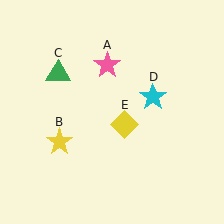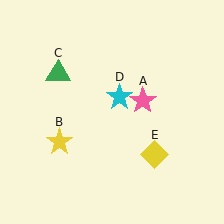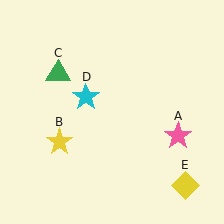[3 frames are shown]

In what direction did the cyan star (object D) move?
The cyan star (object D) moved left.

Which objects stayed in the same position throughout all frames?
Yellow star (object B) and green triangle (object C) remained stationary.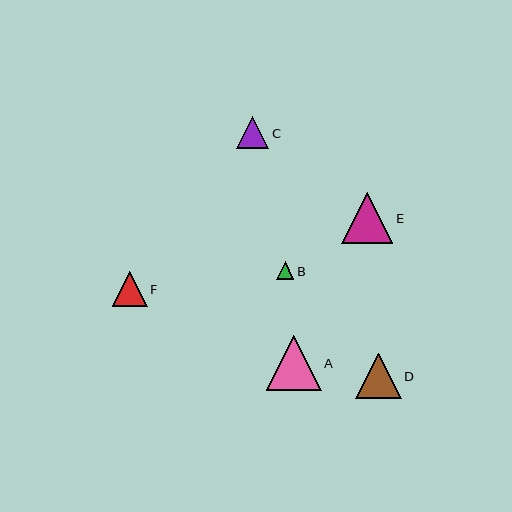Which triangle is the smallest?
Triangle B is the smallest with a size of approximately 17 pixels.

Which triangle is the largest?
Triangle A is the largest with a size of approximately 55 pixels.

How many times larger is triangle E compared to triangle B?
Triangle E is approximately 2.9 times the size of triangle B.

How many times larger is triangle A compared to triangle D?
Triangle A is approximately 1.2 times the size of triangle D.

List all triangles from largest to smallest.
From largest to smallest: A, E, D, F, C, B.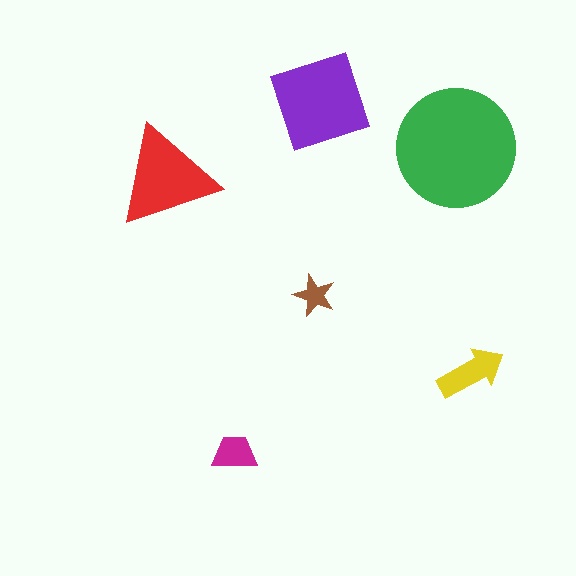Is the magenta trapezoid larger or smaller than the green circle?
Smaller.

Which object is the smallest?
The brown star.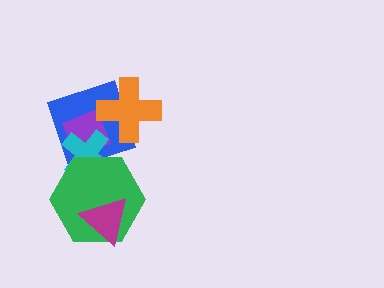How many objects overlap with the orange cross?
2 objects overlap with the orange cross.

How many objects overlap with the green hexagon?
2 objects overlap with the green hexagon.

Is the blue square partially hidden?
Yes, it is partially covered by another shape.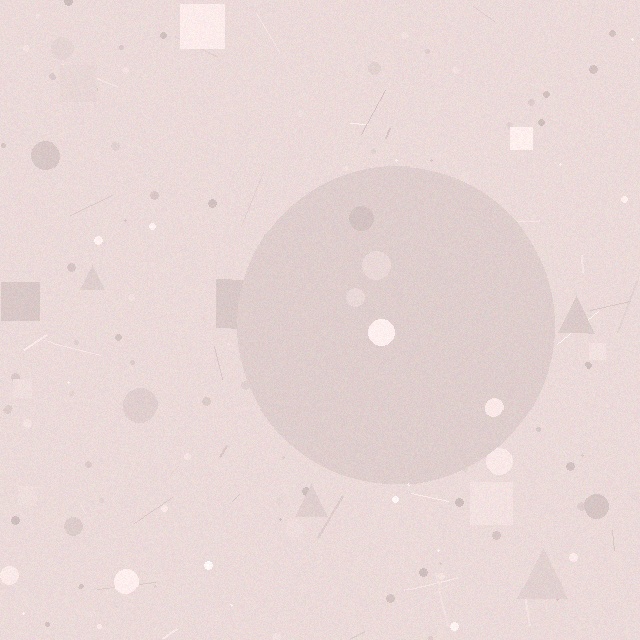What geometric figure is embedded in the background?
A circle is embedded in the background.